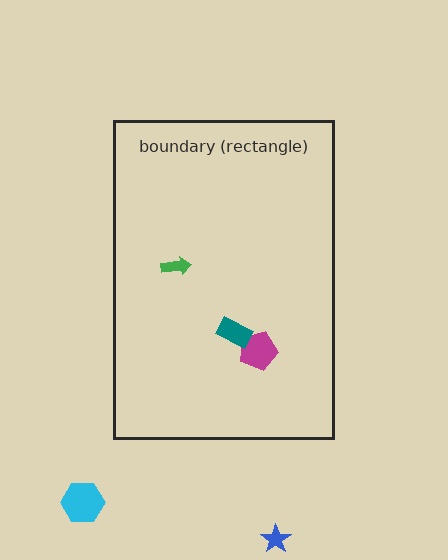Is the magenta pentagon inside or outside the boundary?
Inside.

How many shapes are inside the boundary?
3 inside, 2 outside.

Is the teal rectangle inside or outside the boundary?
Inside.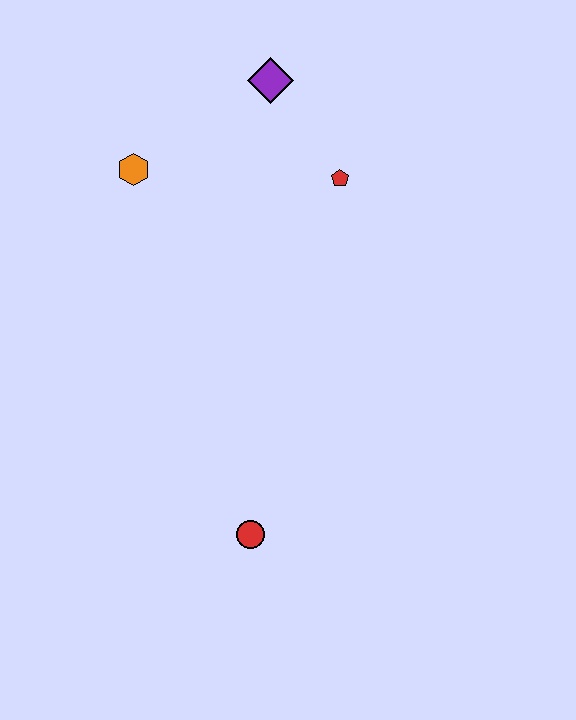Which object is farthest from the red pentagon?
The red circle is farthest from the red pentagon.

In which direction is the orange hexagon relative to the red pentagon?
The orange hexagon is to the left of the red pentagon.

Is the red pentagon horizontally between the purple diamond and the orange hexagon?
No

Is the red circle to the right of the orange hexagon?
Yes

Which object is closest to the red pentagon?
The purple diamond is closest to the red pentagon.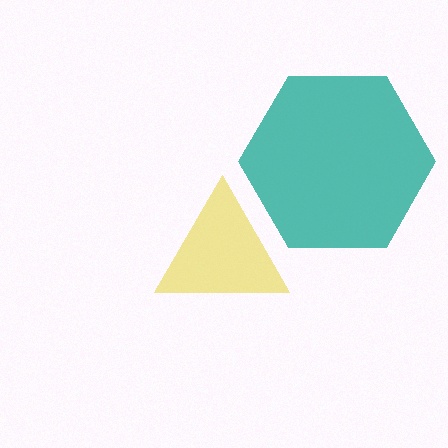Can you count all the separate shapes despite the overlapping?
Yes, there are 2 separate shapes.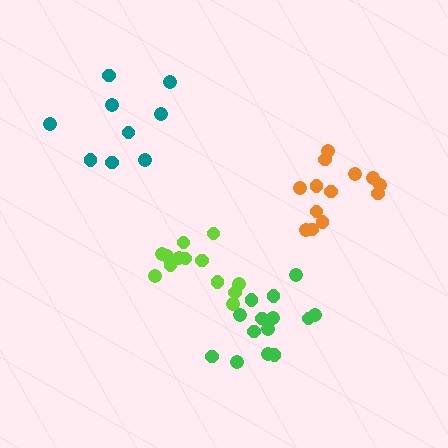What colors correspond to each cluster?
The clusters are colored: teal, orange, green, lime.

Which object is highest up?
The teal cluster is topmost.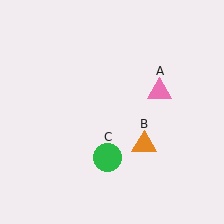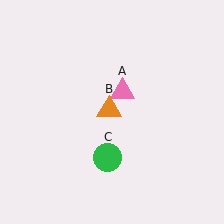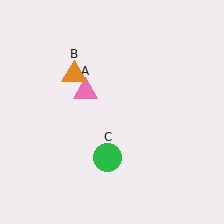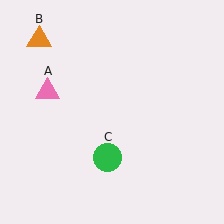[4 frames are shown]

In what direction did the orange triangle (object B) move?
The orange triangle (object B) moved up and to the left.